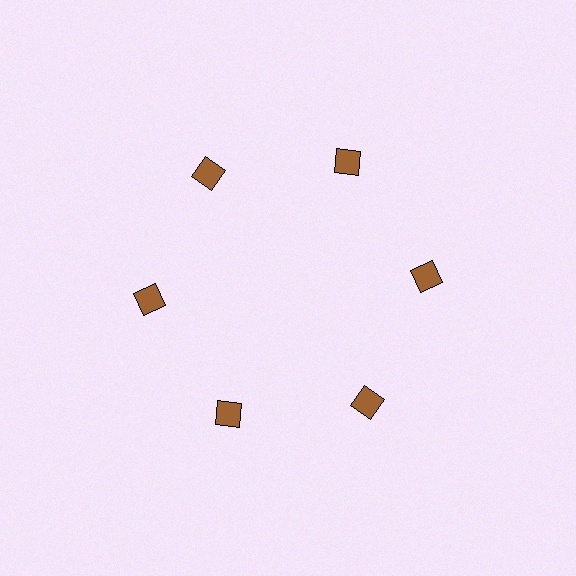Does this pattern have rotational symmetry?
Yes, this pattern has 6-fold rotational symmetry. It looks the same after rotating 60 degrees around the center.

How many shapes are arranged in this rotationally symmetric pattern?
There are 6 shapes, arranged in 6 groups of 1.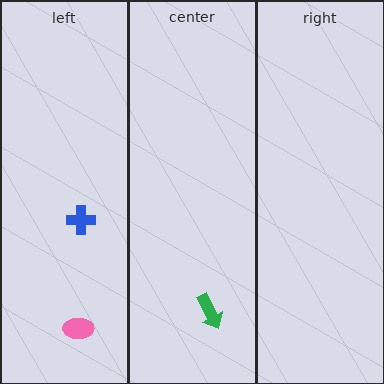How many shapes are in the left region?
2.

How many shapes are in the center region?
1.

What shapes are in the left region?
The pink ellipse, the blue cross.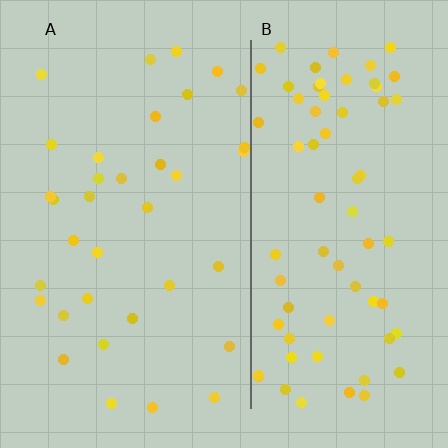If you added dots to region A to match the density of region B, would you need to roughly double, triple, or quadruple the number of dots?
Approximately double.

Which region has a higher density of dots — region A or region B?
B (the right).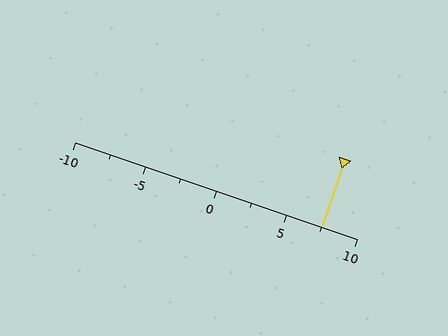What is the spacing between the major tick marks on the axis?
The major ticks are spaced 5 apart.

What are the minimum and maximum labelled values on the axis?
The axis runs from -10 to 10.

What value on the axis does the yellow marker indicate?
The marker indicates approximately 7.5.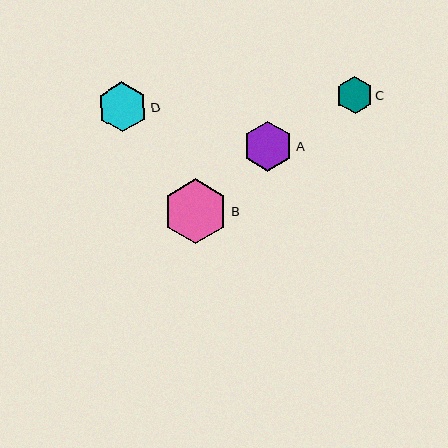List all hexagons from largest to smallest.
From largest to smallest: B, D, A, C.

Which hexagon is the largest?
Hexagon B is the largest with a size of approximately 65 pixels.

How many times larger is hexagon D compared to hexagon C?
Hexagon D is approximately 1.4 times the size of hexagon C.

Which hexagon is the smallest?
Hexagon C is the smallest with a size of approximately 36 pixels.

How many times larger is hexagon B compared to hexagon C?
Hexagon B is approximately 1.8 times the size of hexagon C.